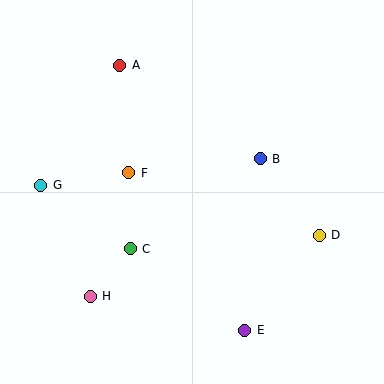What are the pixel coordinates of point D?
Point D is at (319, 235).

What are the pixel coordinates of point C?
Point C is at (130, 249).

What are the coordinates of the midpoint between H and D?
The midpoint between H and D is at (205, 266).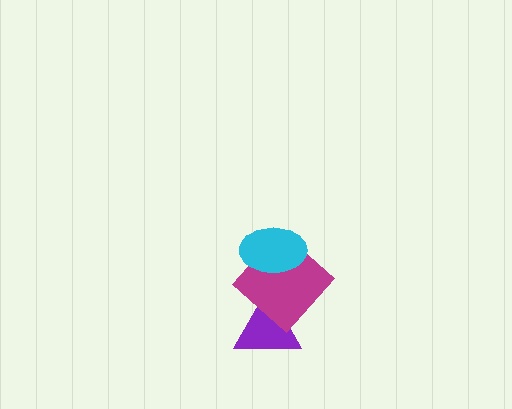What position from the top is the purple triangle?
The purple triangle is 3rd from the top.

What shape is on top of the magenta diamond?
The cyan ellipse is on top of the magenta diamond.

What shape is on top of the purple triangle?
The magenta diamond is on top of the purple triangle.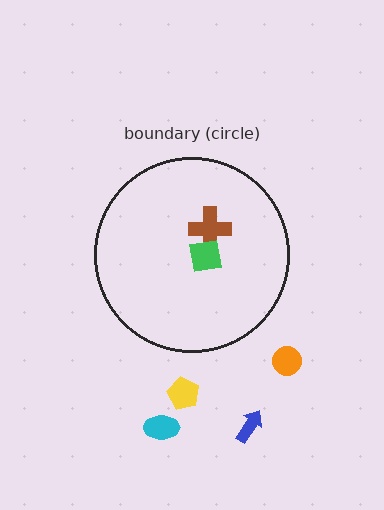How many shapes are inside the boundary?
2 inside, 4 outside.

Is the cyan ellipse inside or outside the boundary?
Outside.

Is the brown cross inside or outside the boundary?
Inside.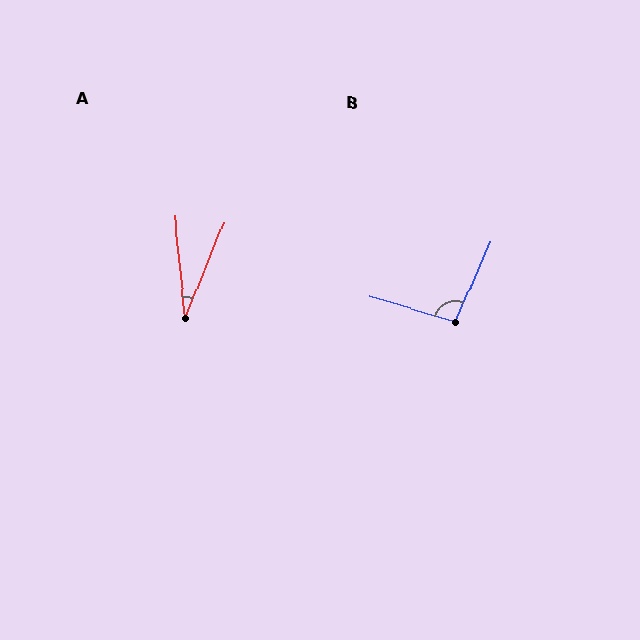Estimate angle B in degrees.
Approximately 97 degrees.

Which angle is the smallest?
A, at approximately 28 degrees.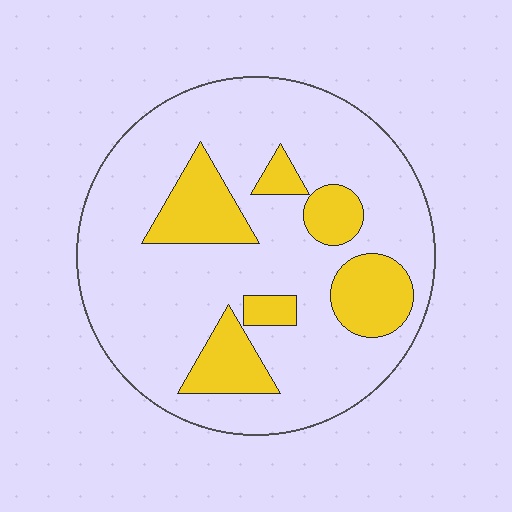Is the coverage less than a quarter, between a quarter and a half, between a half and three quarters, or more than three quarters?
Less than a quarter.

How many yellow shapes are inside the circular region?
6.